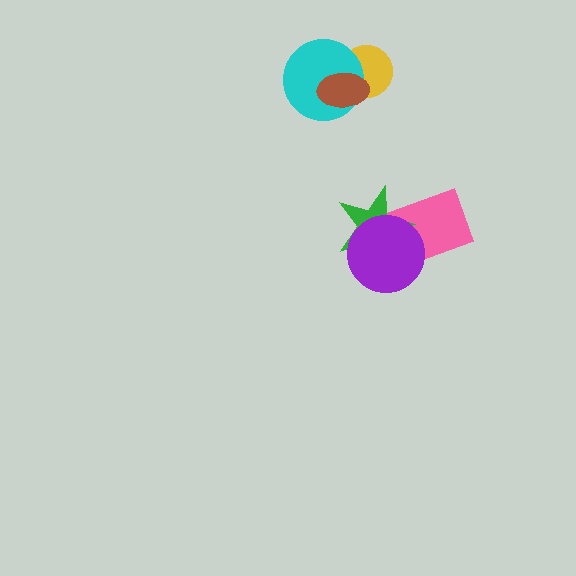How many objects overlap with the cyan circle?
2 objects overlap with the cyan circle.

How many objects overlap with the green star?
2 objects overlap with the green star.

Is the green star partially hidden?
Yes, it is partially covered by another shape.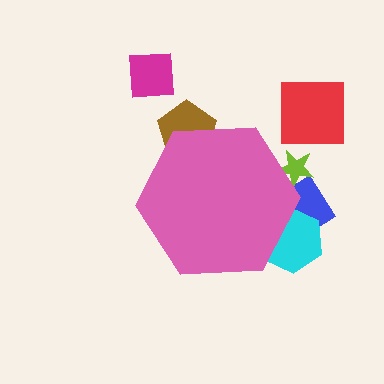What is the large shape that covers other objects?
A pink hexagon.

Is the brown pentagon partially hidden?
Yes, the brown pentagon is partially hidden behind the pink hexagon.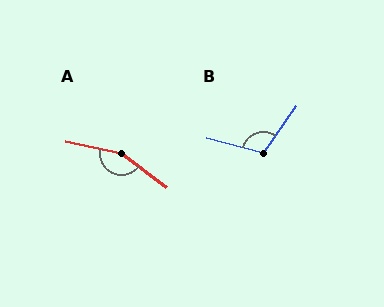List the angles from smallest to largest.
B (110°), A (155°).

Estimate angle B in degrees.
Approximately 110 degrees.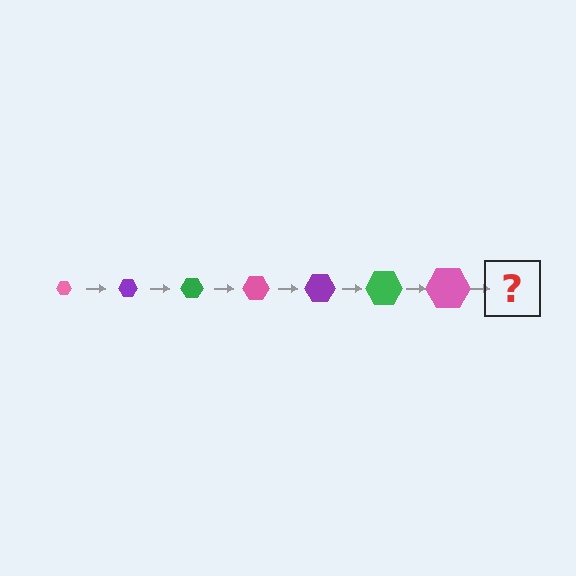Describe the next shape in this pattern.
It should be a purple hexagon, larger than the previous one.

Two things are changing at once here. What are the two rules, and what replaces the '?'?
The two rules are that the hexagon grows larger each step and the color cycles through pink, purple, and green. The '?' should be a purple hexagon, larger than the previous one.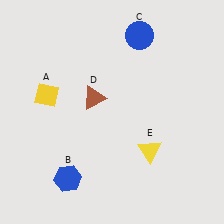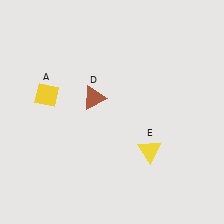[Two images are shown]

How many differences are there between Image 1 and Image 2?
There are 2 differences between the two images.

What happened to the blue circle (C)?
The blue circle (C) was removed in Image 2. It was in the top-right area of Image 1.